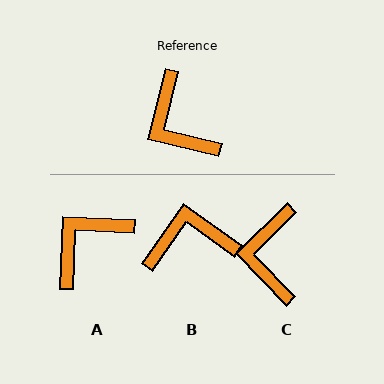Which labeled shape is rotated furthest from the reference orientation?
B, about 112 degrees away.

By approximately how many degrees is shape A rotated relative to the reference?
Approximately 79 degrees clockwise.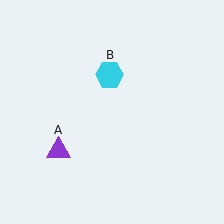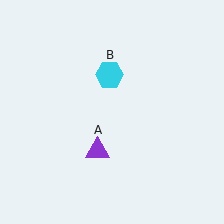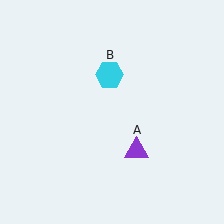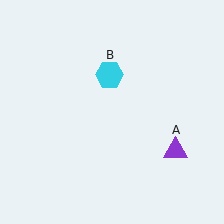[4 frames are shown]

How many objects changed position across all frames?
1 object changed position: purple triangle (object A).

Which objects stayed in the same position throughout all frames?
Cyan hexagon (object B) remained stationary.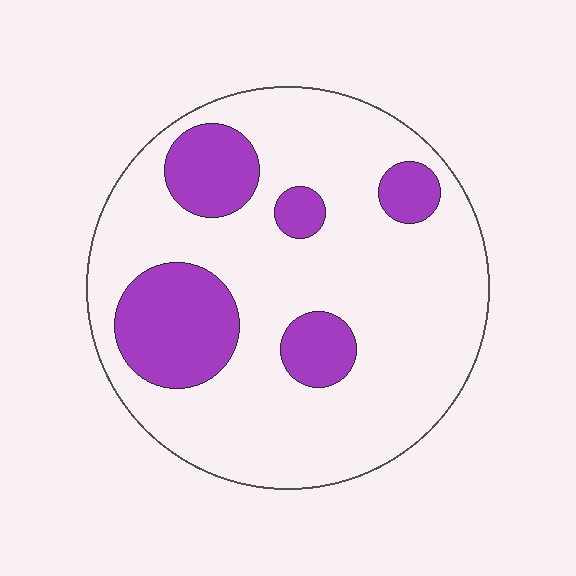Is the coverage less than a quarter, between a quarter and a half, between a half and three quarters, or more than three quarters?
Less than a quarter.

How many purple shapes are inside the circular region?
5.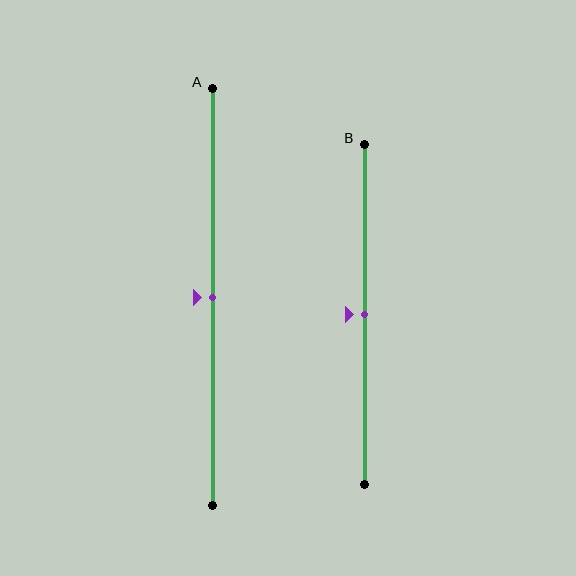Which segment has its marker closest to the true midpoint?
Segment A has its marker closest to the true midpoint.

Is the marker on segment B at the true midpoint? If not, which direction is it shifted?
Yes, the marker on segment B is at the true midpoint.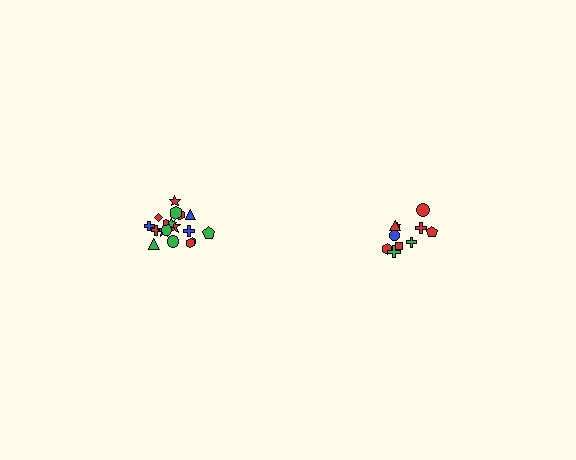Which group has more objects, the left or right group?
The left group.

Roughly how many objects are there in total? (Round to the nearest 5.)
Roughly 30 objects in total.